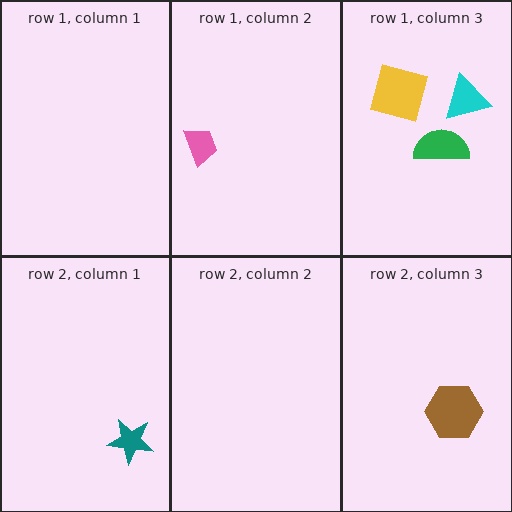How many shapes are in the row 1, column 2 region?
1.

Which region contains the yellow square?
The row 1, column 3 region.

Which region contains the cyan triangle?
The row 1, column 3 region.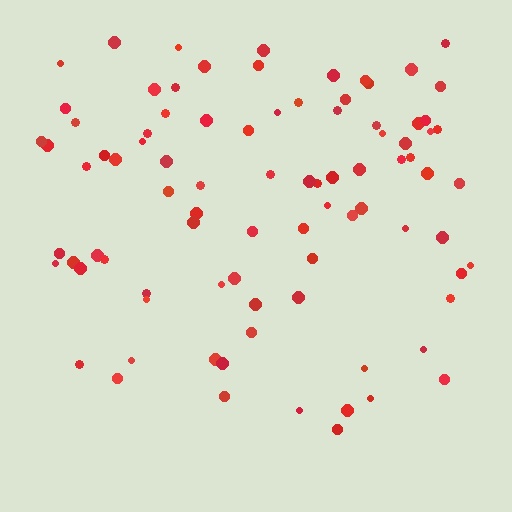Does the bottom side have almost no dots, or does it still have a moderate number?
Still a moderate number, just noticeably fewer than the top.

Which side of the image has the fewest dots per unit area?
The bottom.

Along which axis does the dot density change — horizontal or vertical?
Vertical.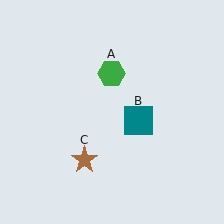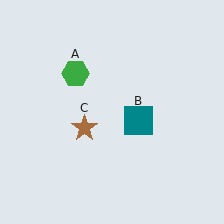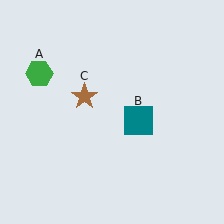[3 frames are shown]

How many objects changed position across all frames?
2 objects changed position: green hexagon (object A), brown star (object C).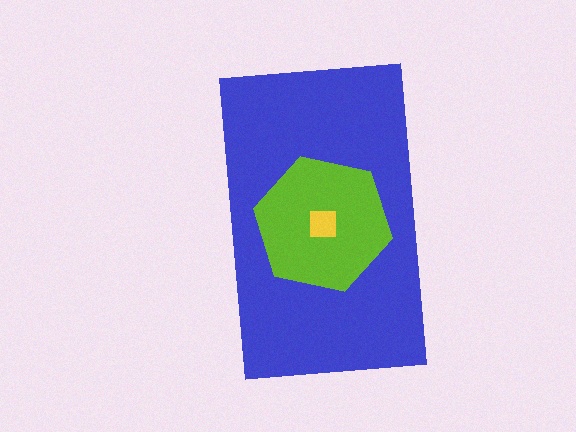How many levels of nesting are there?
3.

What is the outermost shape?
The blue rectangle.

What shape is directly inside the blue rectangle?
The lime hexagon.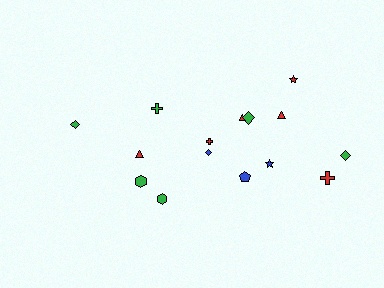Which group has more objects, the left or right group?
The right group.